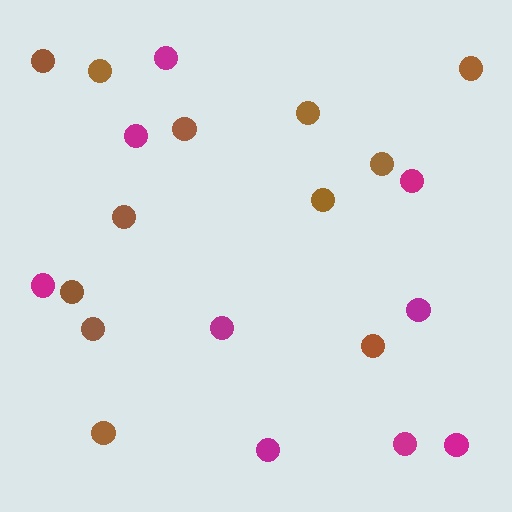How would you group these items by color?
There are 2 groups: one group of magenta circles (9) and one group of brown circles (12).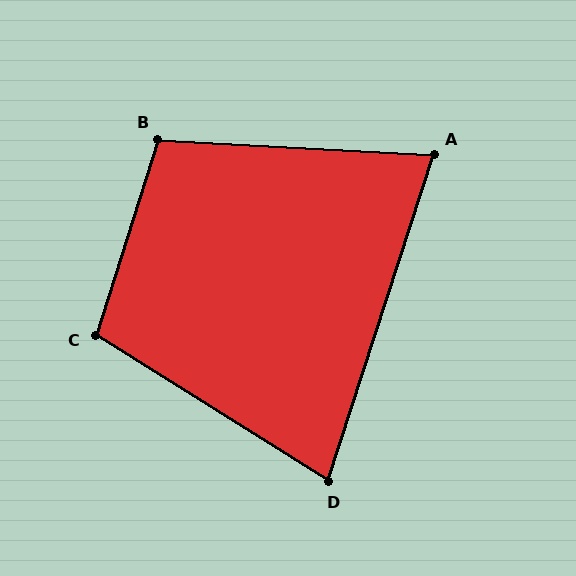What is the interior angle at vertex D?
Approximately 76 degrees (acute).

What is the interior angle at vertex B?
Approximately 104 degrees (obtuse).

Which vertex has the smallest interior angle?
A, at approximately 75 degrees.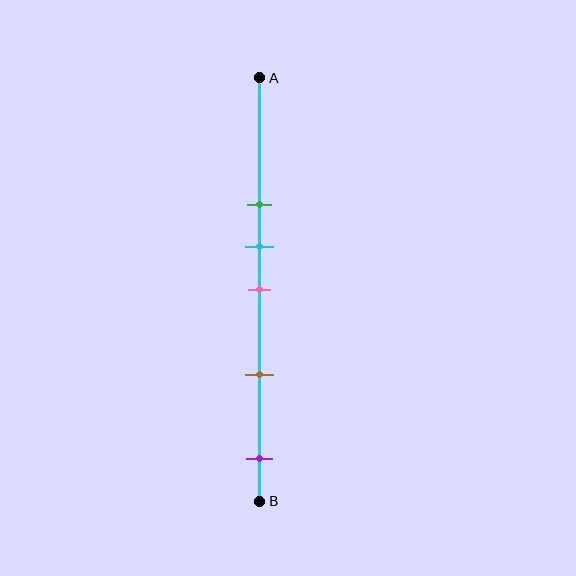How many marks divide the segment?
There are 5 marks dividing the segment.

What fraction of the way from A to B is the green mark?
The green mark is approximately 30% (0.3) of the way from A to B.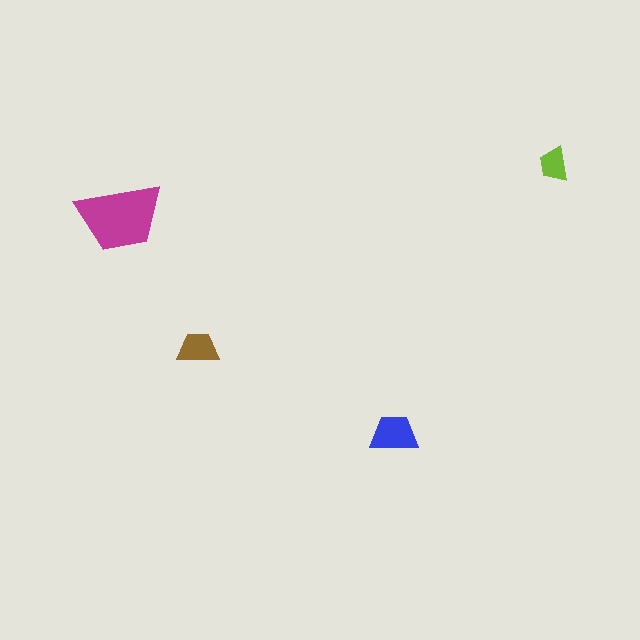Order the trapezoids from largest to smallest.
the magenta one, the blue one, the brown one, the lime one.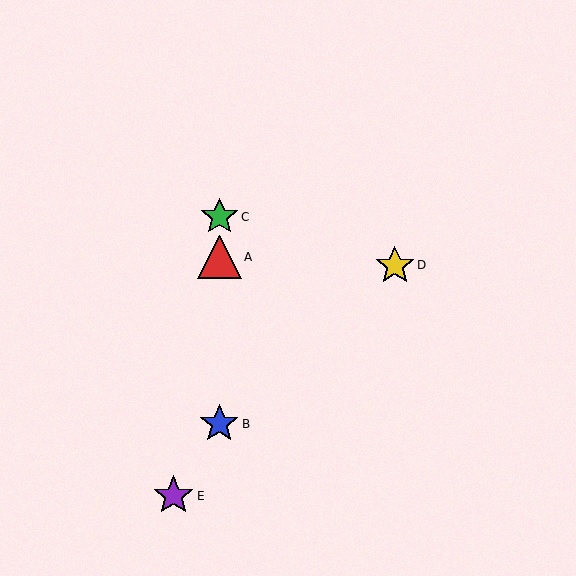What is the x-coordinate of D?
Object D is at x≈395.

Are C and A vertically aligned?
Yes, both are at x≈219.